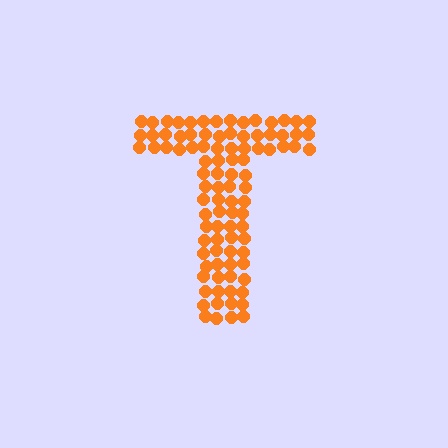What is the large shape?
The large shape is the letter T.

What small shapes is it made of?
It is made of small circles.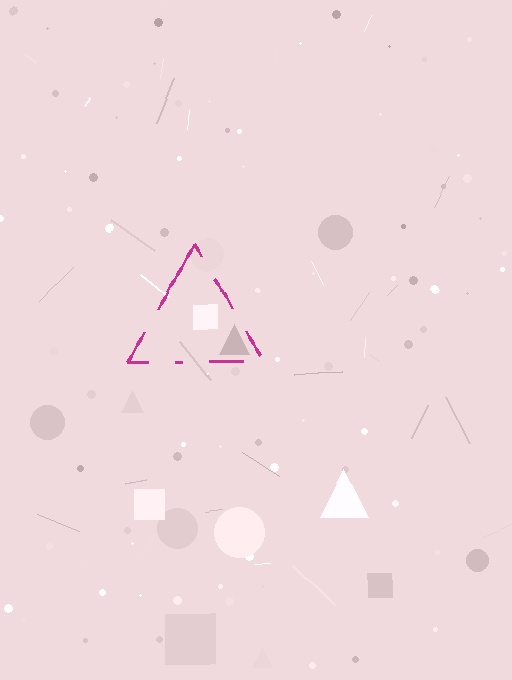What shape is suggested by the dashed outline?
The dashed outline suggests a triangle.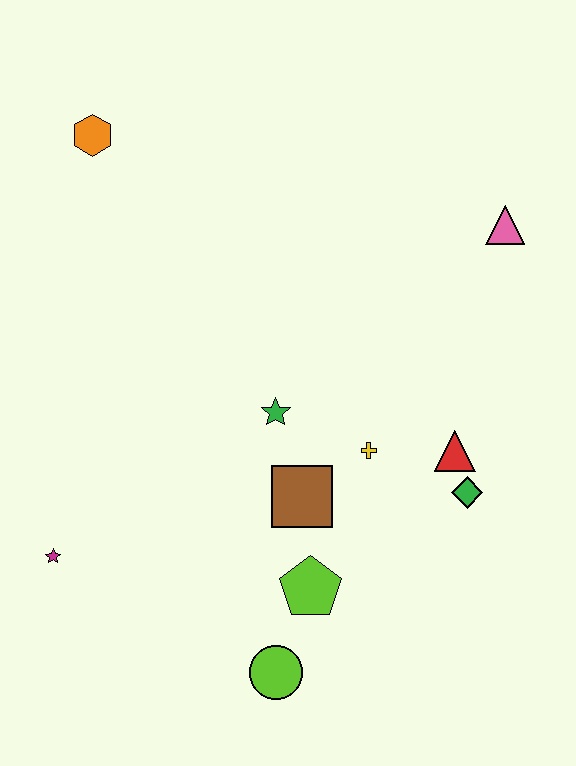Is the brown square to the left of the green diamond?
Yes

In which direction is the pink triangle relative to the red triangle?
The pink triangle is above the red triangle.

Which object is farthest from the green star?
The orange hexagon is farthest from the green star.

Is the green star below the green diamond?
No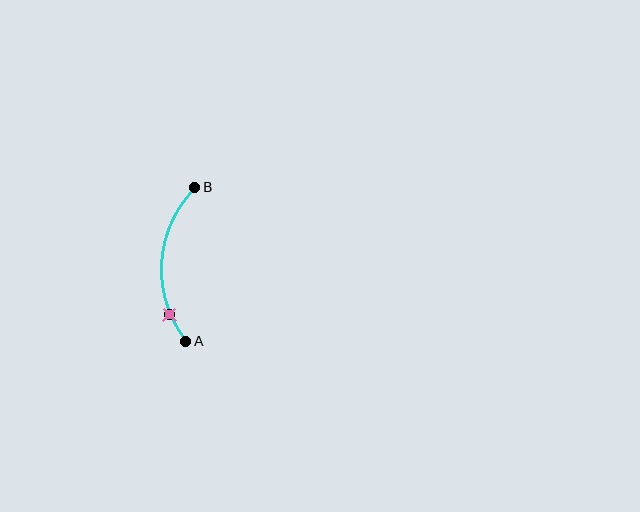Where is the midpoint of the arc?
The arc midpoint is the point on the curve farthest from the straight line joining A and B. It sits to the left of that line.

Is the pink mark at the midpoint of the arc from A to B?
No. The pink mark lies on the arc but is closer to endpoint A. The arc midpoint would be at the point on the curve equidistant along the arc from both A and B.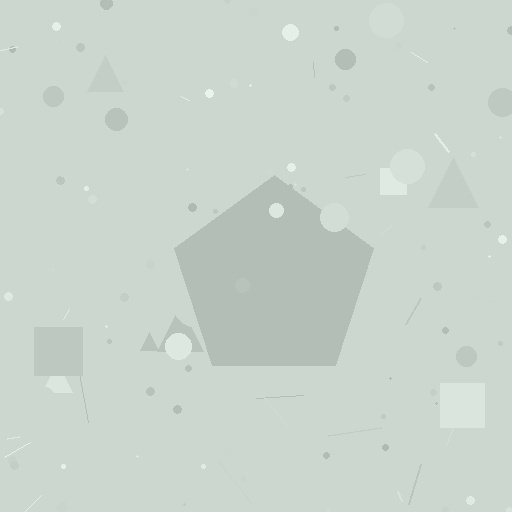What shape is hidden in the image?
A pentagon is hidden in the image.